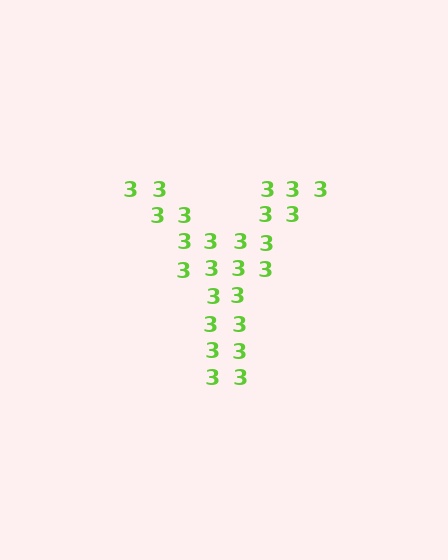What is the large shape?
The large shape is the letter Y.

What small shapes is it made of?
It is made of small digit 3's.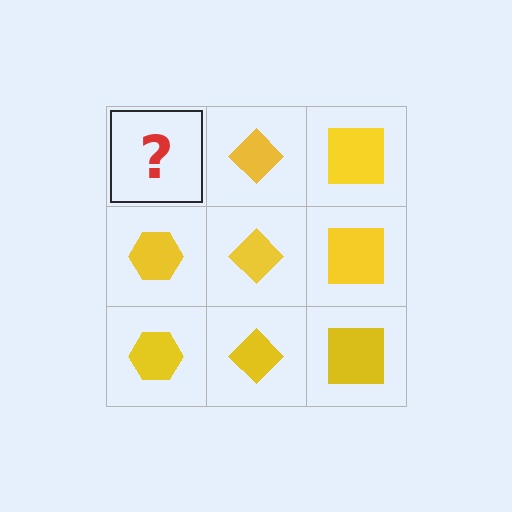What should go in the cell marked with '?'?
The missing cell should contain a yellow hexagon.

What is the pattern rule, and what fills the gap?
The rule is that each column has a consistent shape. The gap should be filled with a yellow hexagon.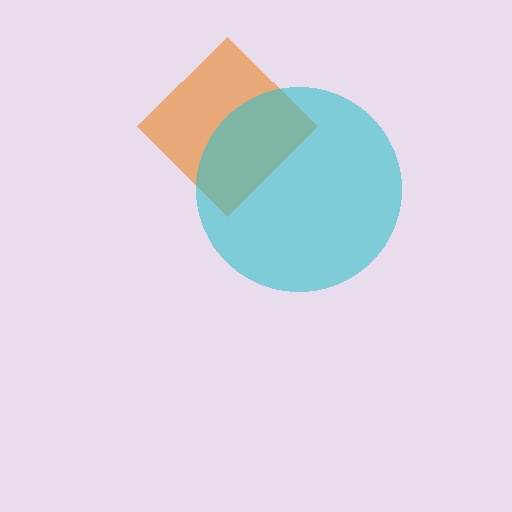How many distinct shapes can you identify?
There are 2 distinct shapes: an orange diamond, a cyan circle.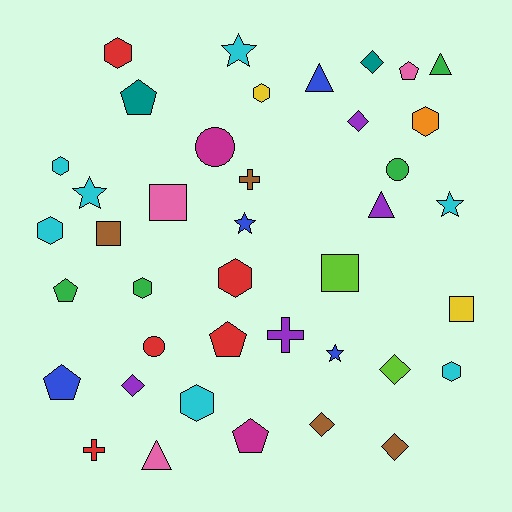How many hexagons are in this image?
There are 9 hexagons.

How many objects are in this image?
There are 40 objects.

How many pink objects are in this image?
There are 3 pink objects.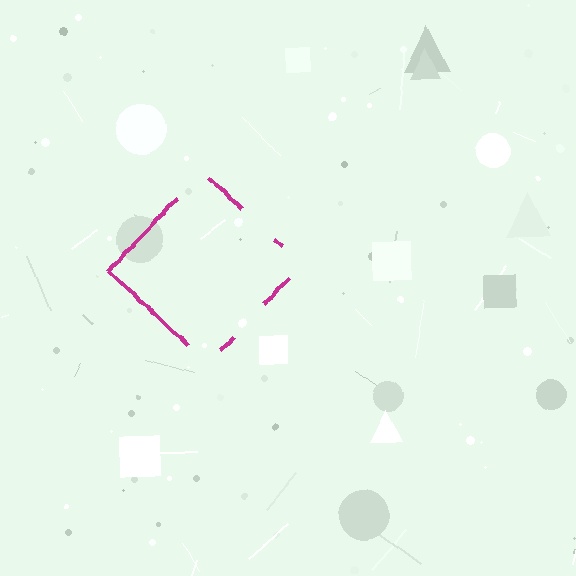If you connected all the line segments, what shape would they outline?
They would outline a diamond.